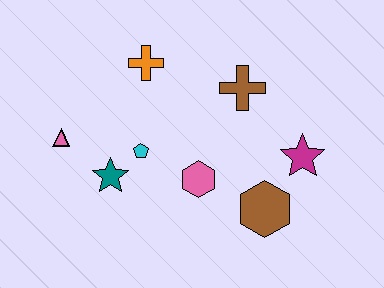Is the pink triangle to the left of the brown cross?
Yes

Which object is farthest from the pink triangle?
The magenta star is farthest from the pink triangle.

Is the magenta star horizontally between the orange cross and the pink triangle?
No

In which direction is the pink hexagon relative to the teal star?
The pink hexagon is to the right of the teal star.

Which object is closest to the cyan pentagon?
The teal star is closest to the cyan pentagon.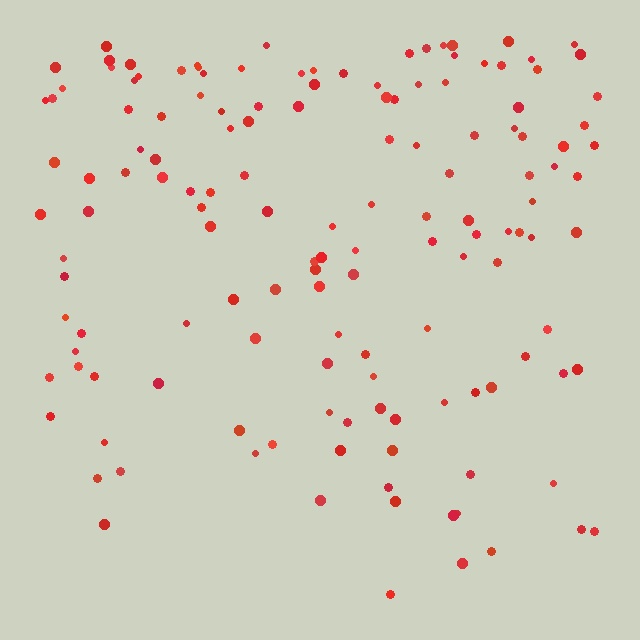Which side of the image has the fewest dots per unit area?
The bottom.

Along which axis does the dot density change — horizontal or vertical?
Vertical.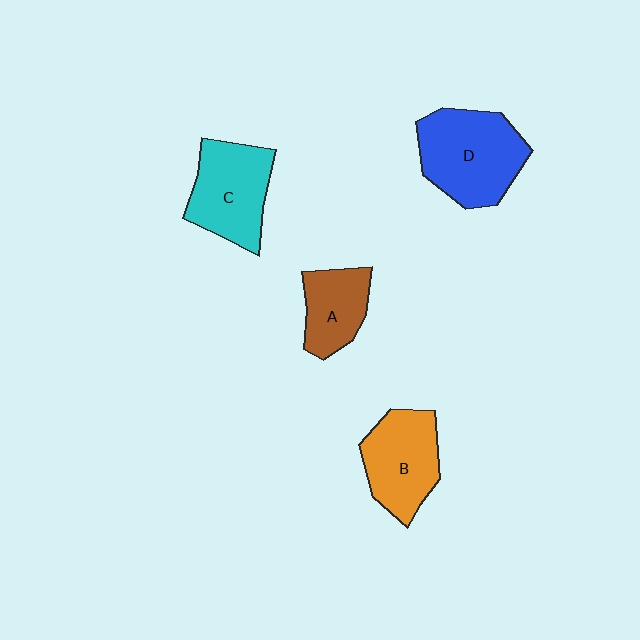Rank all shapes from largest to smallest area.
From largest to smallest: D (blue), C (cyan), B (orange), A (brown).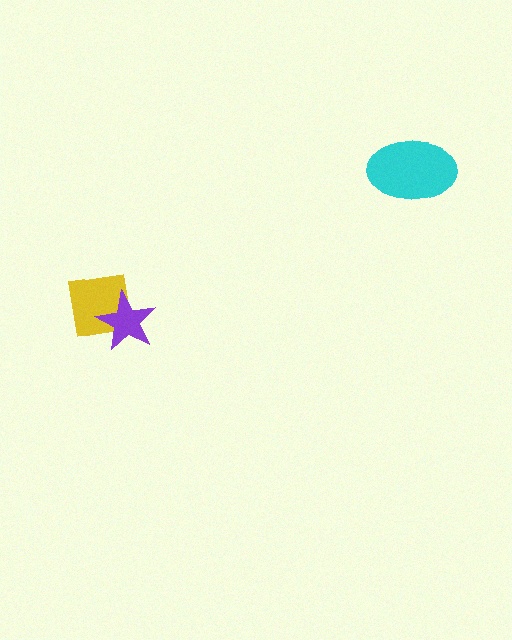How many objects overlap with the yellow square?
1 object overlaps with the yellow square.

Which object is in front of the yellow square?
The purple star is in front of the yellow square.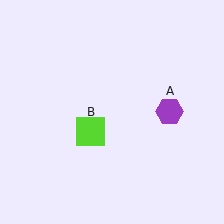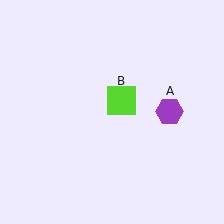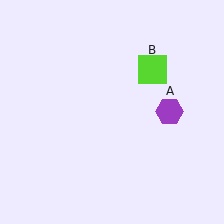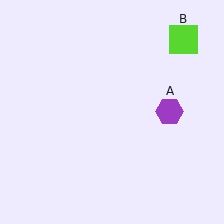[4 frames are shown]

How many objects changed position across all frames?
1 object changed position: lime square (object B).